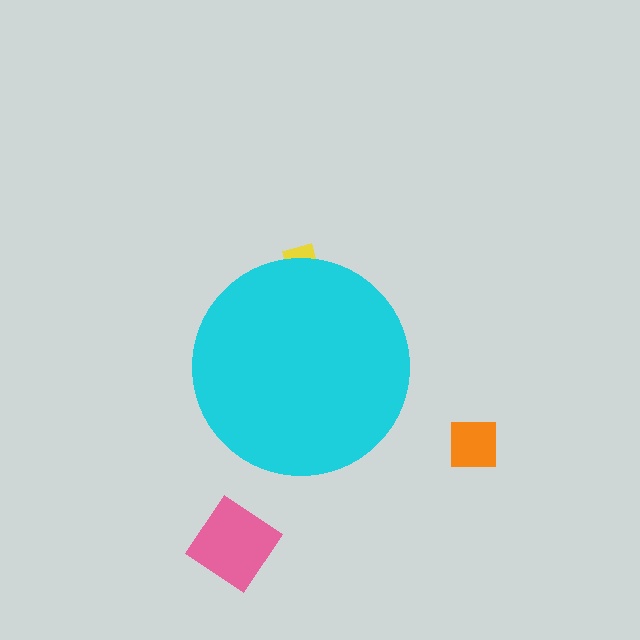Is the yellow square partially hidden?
Yes, the yellow square is partially hidden behind the cyan circle.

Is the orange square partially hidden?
No, the orange square is fully visible.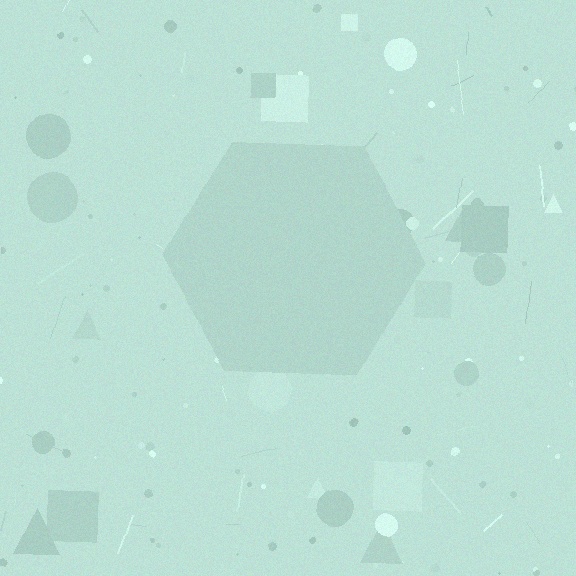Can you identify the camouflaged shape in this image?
The camouflaged shape is a hexagon.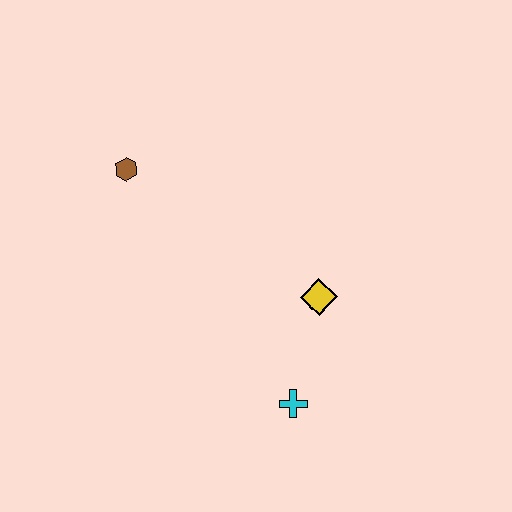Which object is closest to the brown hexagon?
The yellow diamond is closest to the brown hexagon.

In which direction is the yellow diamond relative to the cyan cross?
The yellow diamond is above the cyan cross.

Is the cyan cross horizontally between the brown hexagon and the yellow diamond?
Yes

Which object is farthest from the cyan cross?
The brown hexagon is farthest from the cyan cross.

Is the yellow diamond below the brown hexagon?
Yes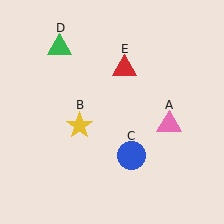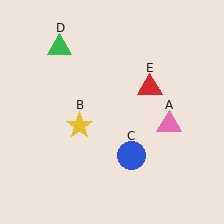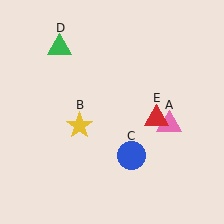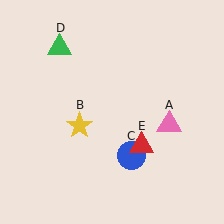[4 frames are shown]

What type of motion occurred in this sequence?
The red triangle (object E) rotated clockwise around the center of the scene.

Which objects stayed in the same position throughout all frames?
Pink triangle (object A) and yellow star (object B) and blue circle (object C) and green triangle (object D) remained stationary.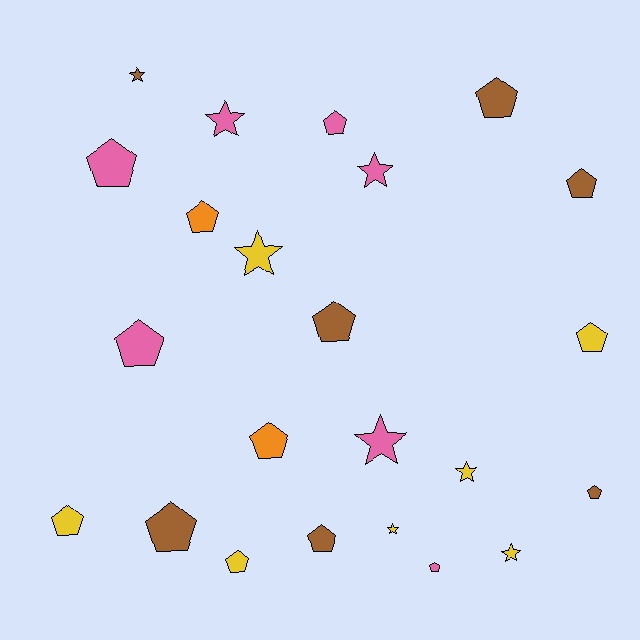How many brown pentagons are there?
There are 6 brown pentagons.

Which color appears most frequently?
Yellow, with 7 objects.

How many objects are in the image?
There are 23 objects.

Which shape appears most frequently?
Pentagon, with 15 objects.